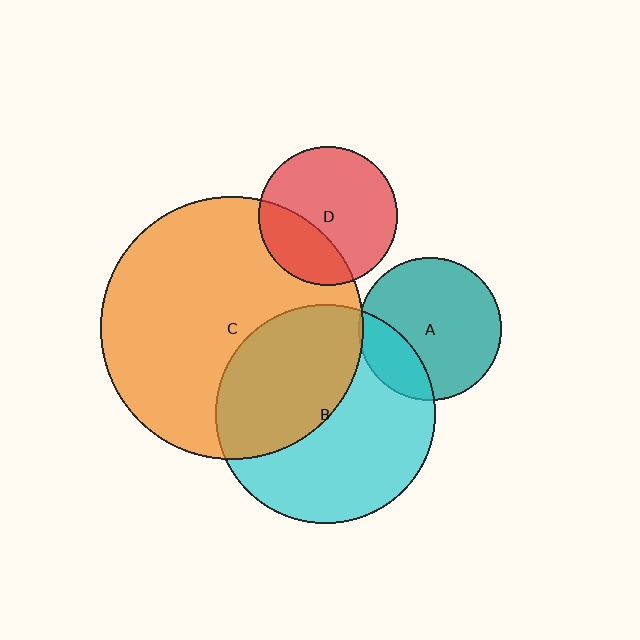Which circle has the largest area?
Circle C (orange).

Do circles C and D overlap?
Yes.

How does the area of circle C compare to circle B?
Approximately 1.4 times.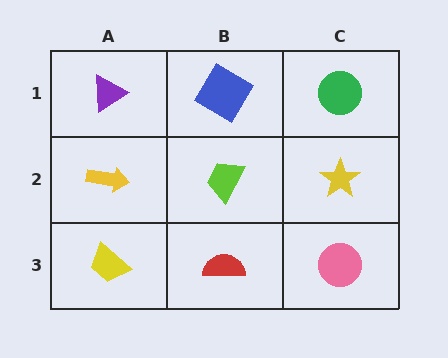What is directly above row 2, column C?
A green circle.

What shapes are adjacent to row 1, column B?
A lime trapezoid (row 2, column B), a purple triangle (row 1, column A), a green circle (row 1, column C).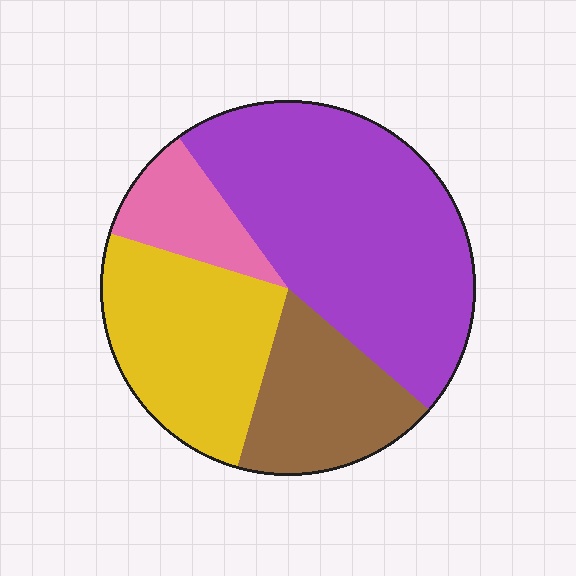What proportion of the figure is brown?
Brown takes up about one sixth (1/6) of the figure.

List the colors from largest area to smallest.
From largest to smallest: purple, yellow, brown, pink.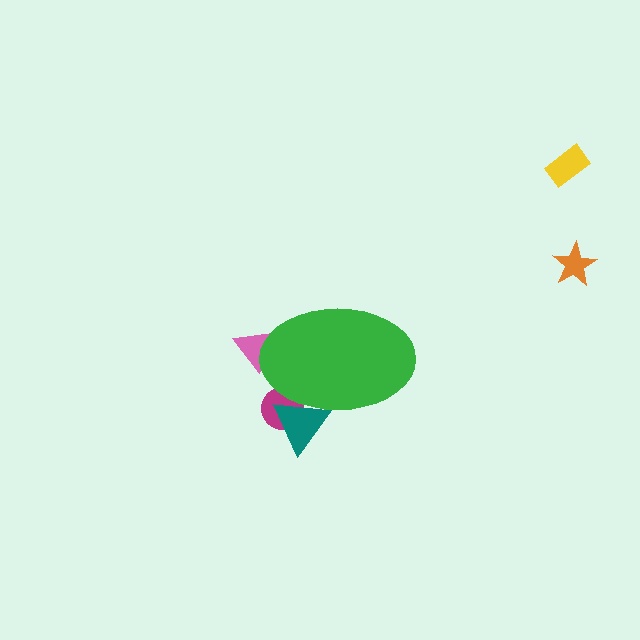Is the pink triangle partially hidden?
Yes, the pink triangle is partially hidden behind the green ellipse.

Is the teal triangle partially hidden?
Yes, the teal triangle is partially hidden behind the green ellipse.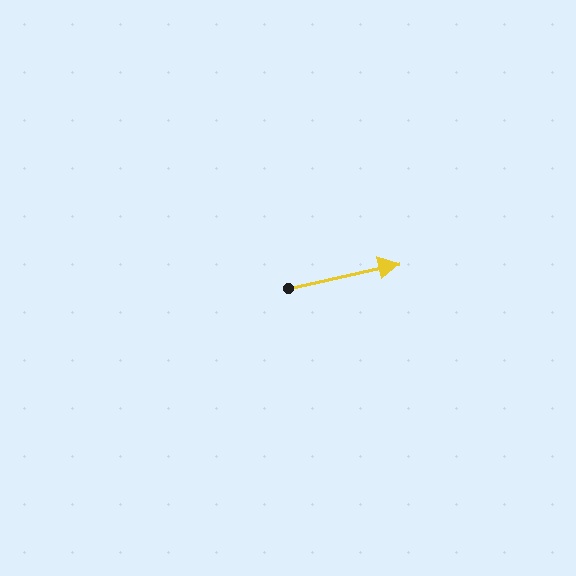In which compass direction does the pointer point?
East.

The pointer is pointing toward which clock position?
Roughly 3 o'clock.